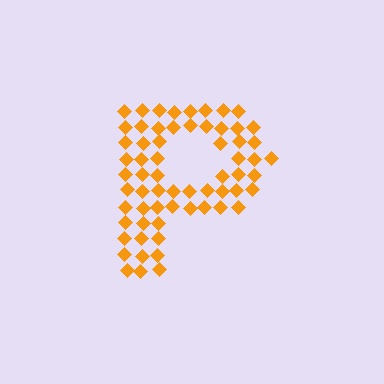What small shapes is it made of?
It is made of small diamonds.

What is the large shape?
The large shape is the letter P.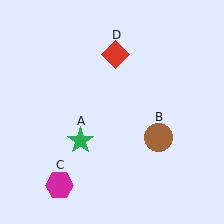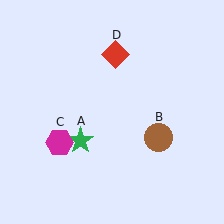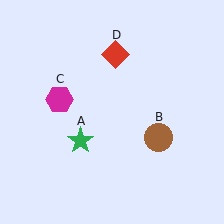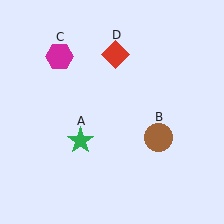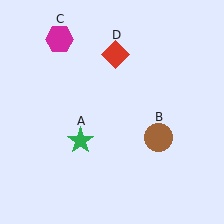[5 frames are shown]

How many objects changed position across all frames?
1 object changed position: magenta hexagon (object C).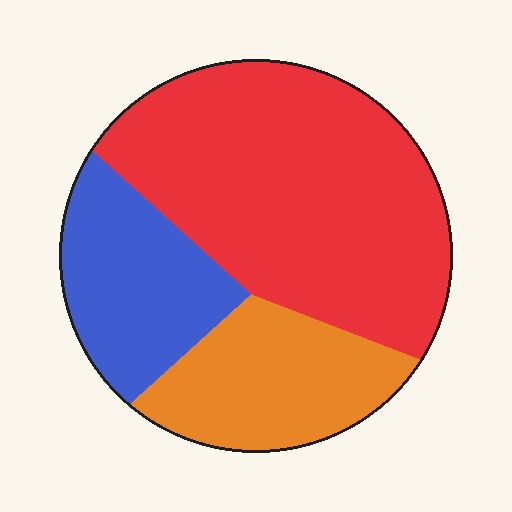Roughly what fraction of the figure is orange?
Orange takes up less than a quarter of the figure.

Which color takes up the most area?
Red, at roughly 55%.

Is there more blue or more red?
Red.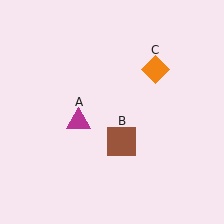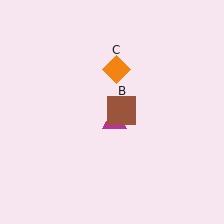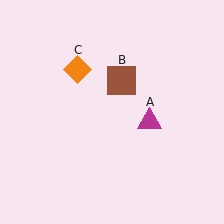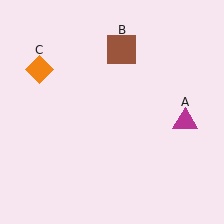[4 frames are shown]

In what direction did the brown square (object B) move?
The brown square (object B) moved up.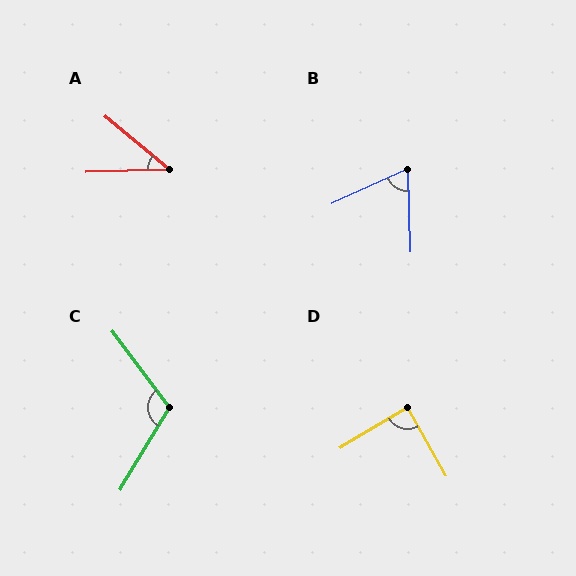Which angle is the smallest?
A, at approximately 41 degrees.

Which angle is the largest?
C, at approximately 112 degrees.